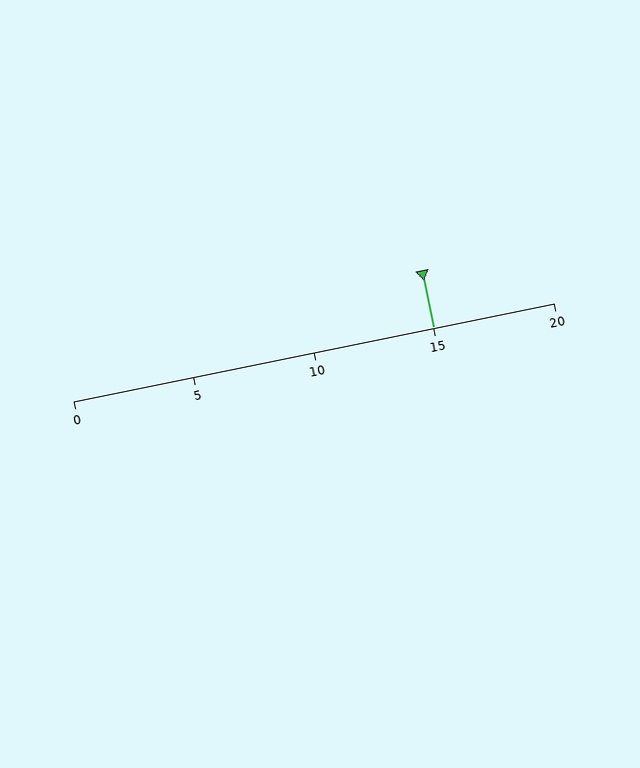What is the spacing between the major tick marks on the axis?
The major ticks are spaced 5 apart.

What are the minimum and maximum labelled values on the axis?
The axis runs from 0 to 20.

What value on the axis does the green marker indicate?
The marker indicates approximately 15.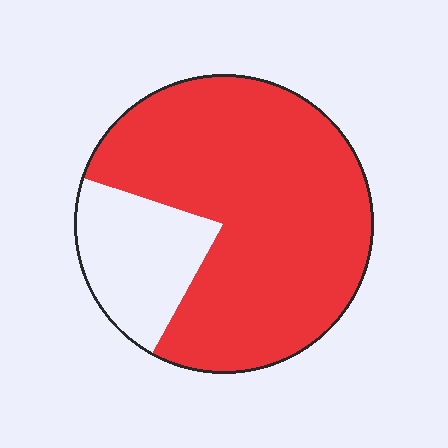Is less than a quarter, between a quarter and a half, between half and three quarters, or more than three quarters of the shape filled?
More than three quarters.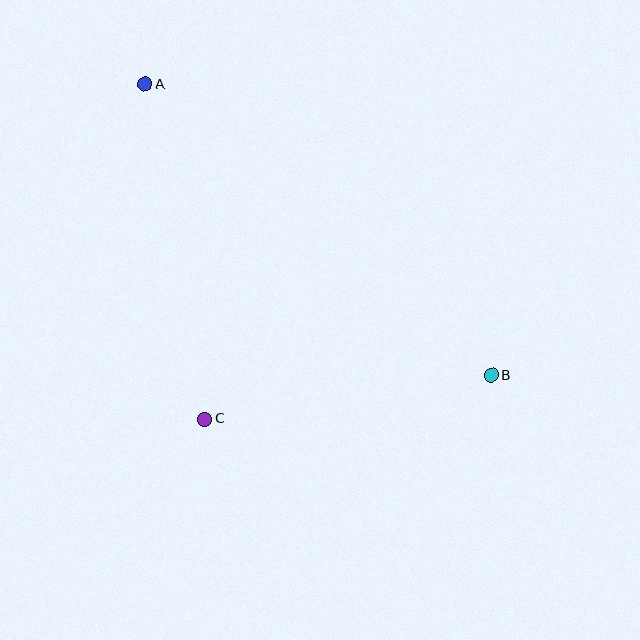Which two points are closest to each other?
Points B and C are closest to each other.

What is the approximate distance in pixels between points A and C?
The distance between A and C is approximately 340 pixels.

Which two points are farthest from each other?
Points A and B are farthest from each other.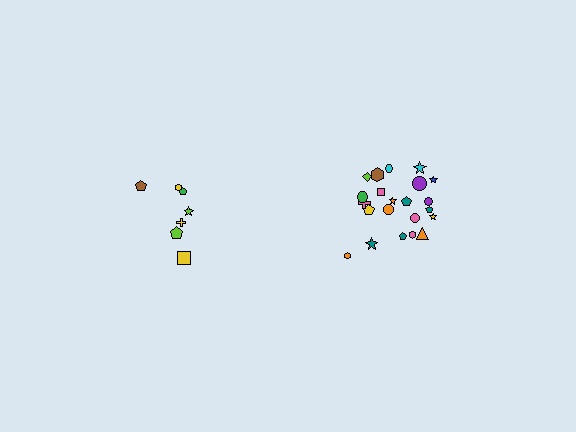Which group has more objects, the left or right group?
The right group.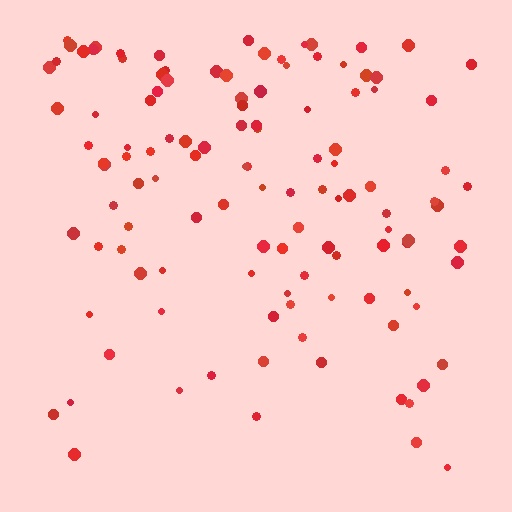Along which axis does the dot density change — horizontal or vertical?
Vertical.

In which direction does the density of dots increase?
From bottom to top, with the top side densest.